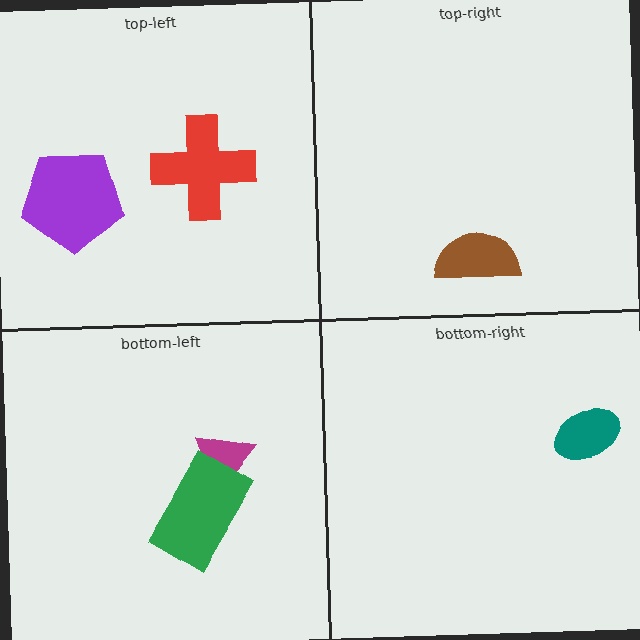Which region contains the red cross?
The top-left region.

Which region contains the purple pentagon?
The top-left region.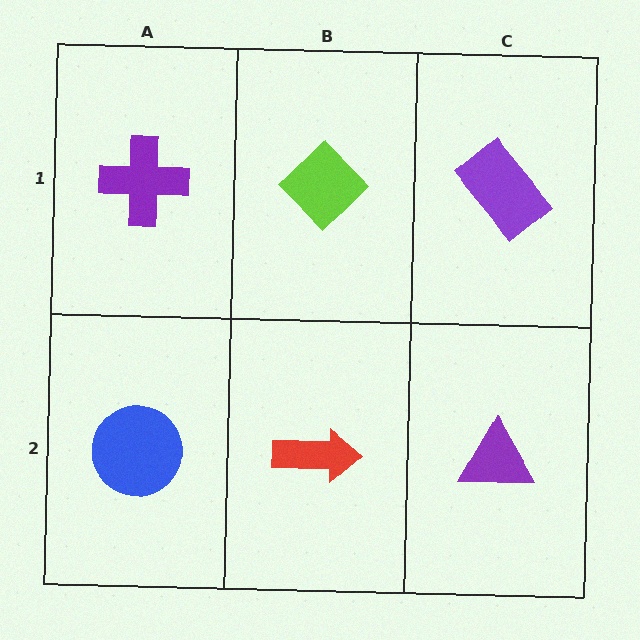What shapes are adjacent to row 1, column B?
A red arrow (row 2, column B), a purple cross (row 1, column A), a purple rectangle (row 1, column C).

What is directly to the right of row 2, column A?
A red arrow.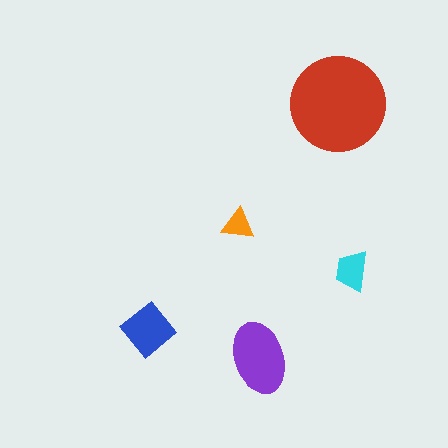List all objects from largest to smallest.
The red circle, the purple ellipse, the blue diamond, the cyan trapezoid, the orange triangle.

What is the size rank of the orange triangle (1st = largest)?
5th.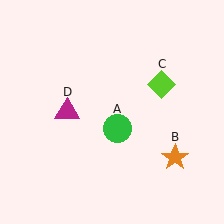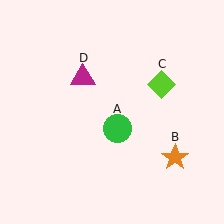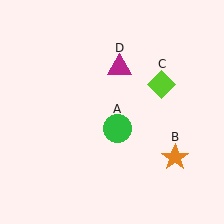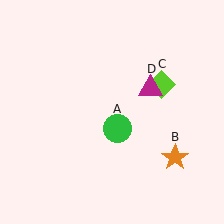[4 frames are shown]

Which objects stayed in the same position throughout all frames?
Green circle (object A) and orange star (object B) and lime diamond (object C) remained stationary.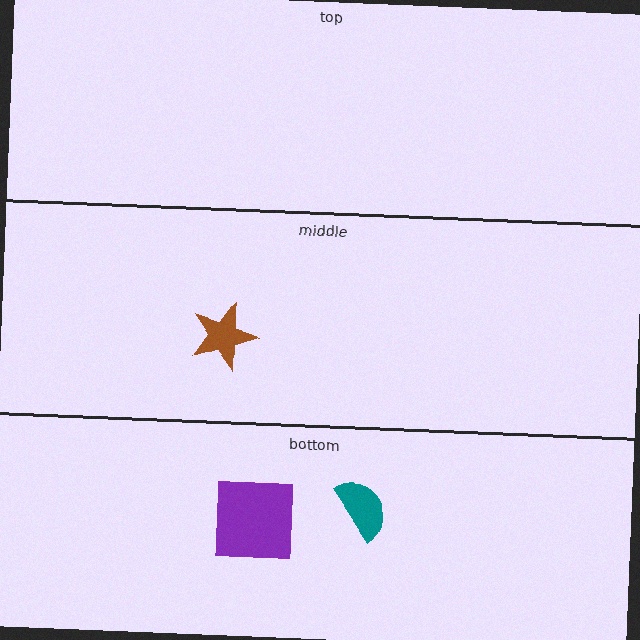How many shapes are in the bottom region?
2.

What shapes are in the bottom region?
The purple square, the teal semicircle.